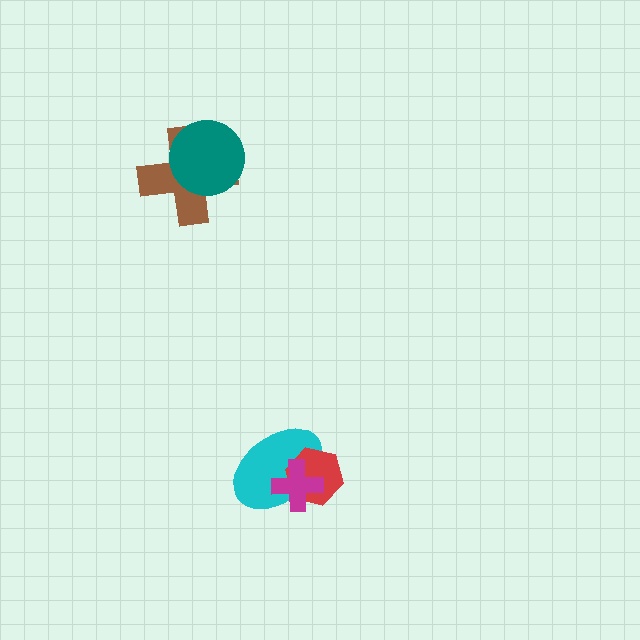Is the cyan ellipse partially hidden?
Yes, it is partially covered by another shape.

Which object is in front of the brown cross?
The teal circle is in front of the brown cross.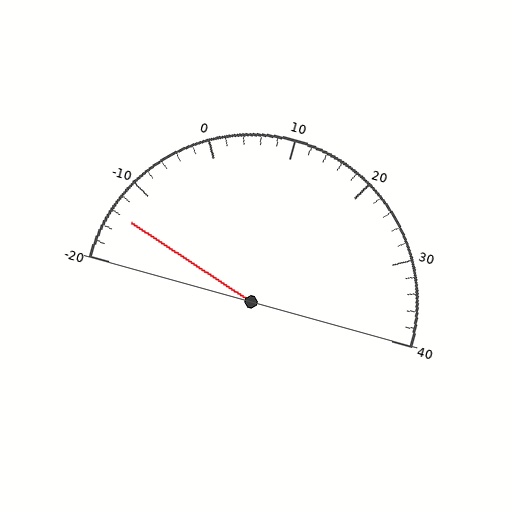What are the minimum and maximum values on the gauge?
The gauge ranges from -20 to 40.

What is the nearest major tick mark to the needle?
The nearest major tick mark is -10.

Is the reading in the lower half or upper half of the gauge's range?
The reading is in the lower half of the range (-20 to 40).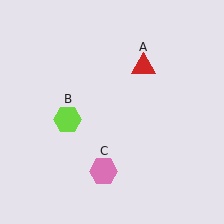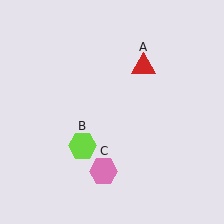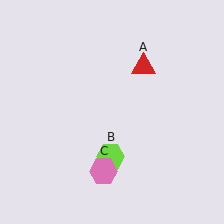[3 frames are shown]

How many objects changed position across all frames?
1 object changed position: lime hexagon (object B).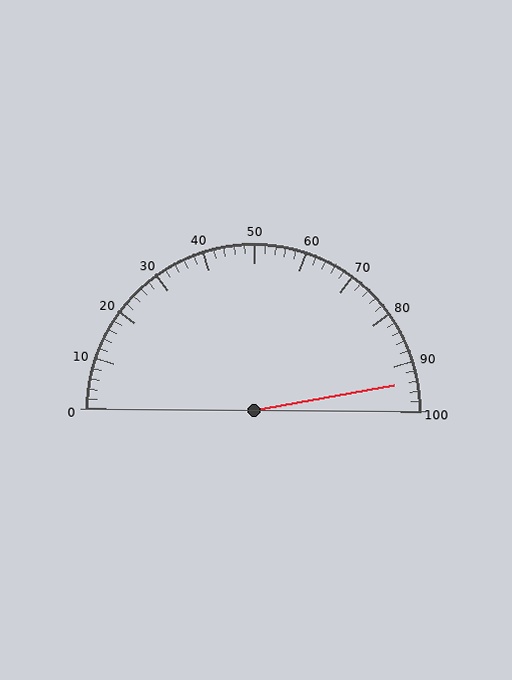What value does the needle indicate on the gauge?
The needle indicates approximately 94.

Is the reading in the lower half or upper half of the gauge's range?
The reading is in the upper half of the range (0 to 100).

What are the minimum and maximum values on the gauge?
The gauge ranges from 0 to 100.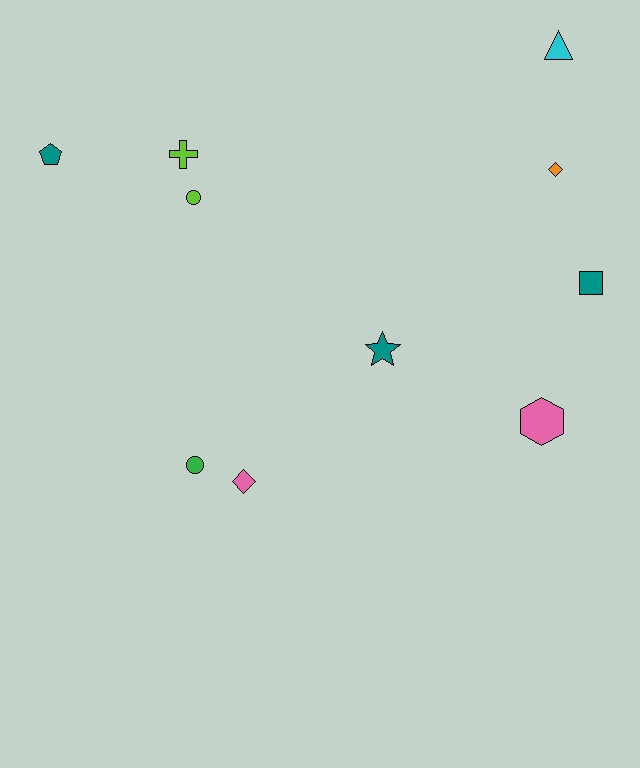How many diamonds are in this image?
There are 2 diamonds.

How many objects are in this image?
There are 10 objects.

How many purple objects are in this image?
There are no purple objects.